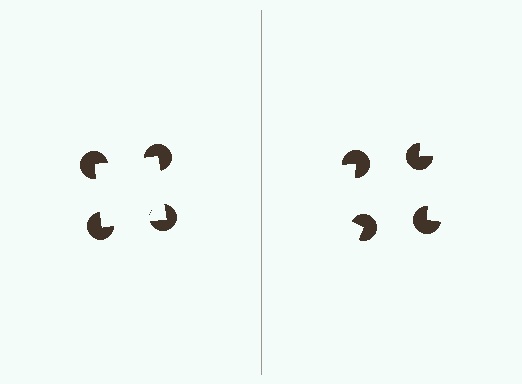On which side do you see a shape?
An illusory square appears on the left side. On the right side the wedge cuts are rotated, so no coherent shape forms.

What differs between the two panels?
The pac-man discs are positioned identically on both sides; only the wedge orientations differ. On the left they align to a square; on the right they are misaligned.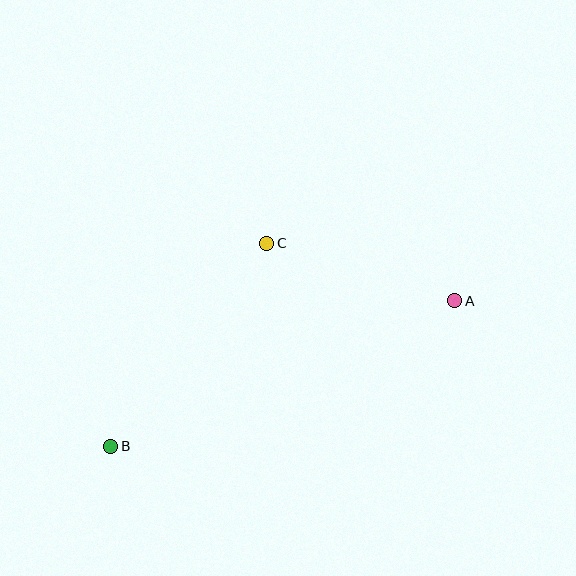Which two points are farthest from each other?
Points A and B are farthest from each other.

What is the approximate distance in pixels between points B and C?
The distance between B and C is approximately 256 pixels.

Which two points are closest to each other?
Points A and C are closest to each other.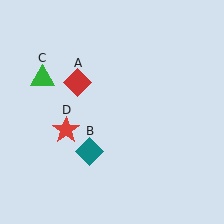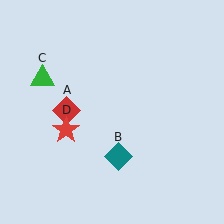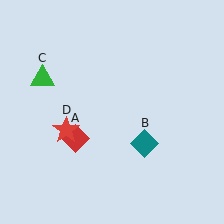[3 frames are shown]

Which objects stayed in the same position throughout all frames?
Green triangle (object C) and red star (object D) remained stationary.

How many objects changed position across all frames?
2 objects changed position: red diamond (object A), teal diamond (object B).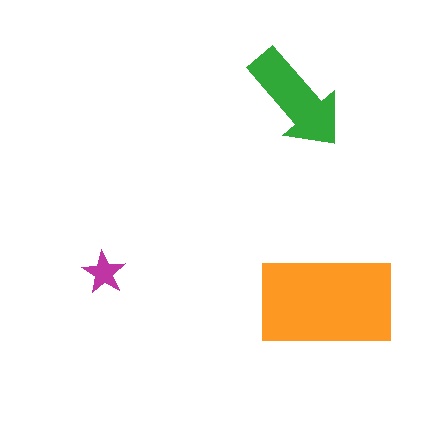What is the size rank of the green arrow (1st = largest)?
2nd.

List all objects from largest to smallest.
The orange rectangle, the green arrow, the magenta star.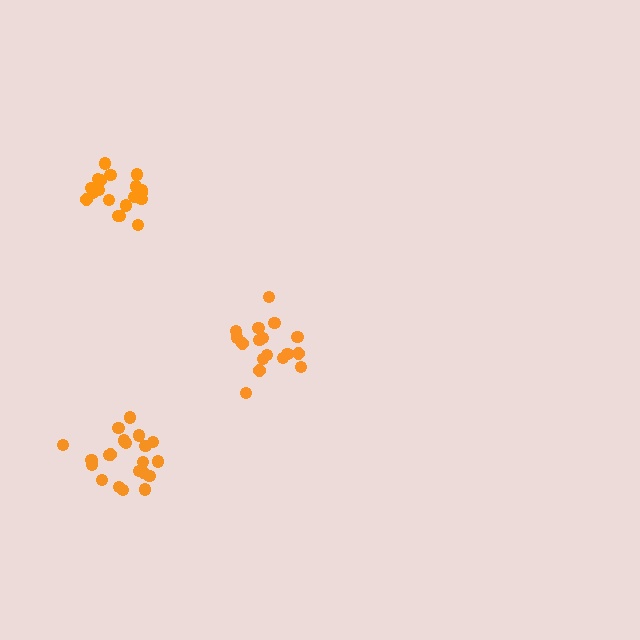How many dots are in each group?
Group 1: 17 dots, Group 2: 20 dots, Group 3: 21 dots (58 total).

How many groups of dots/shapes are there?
There are 3 groups.